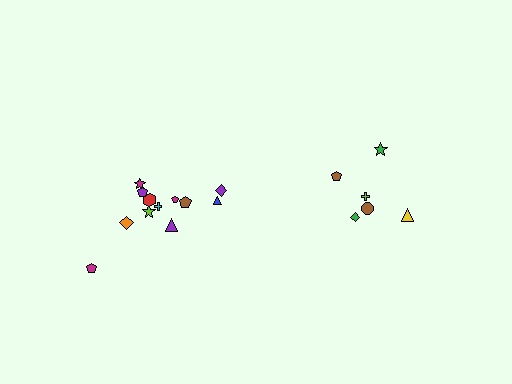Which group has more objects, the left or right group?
The left group.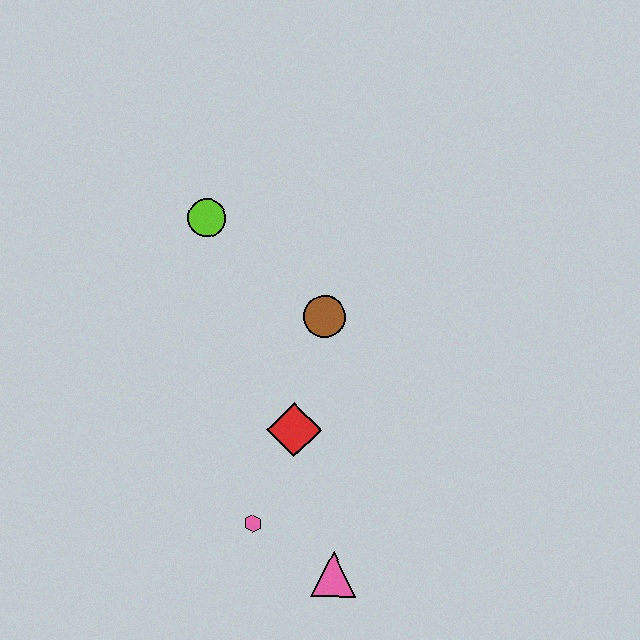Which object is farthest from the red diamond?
The lime circle is farthest from the red diamond.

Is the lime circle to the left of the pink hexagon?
Yes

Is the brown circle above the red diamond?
Yes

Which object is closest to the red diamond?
The pink hexagon is closest to the red diamond.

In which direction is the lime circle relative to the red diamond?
The lime circle is above the red diamond.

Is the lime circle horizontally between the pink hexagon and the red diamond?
No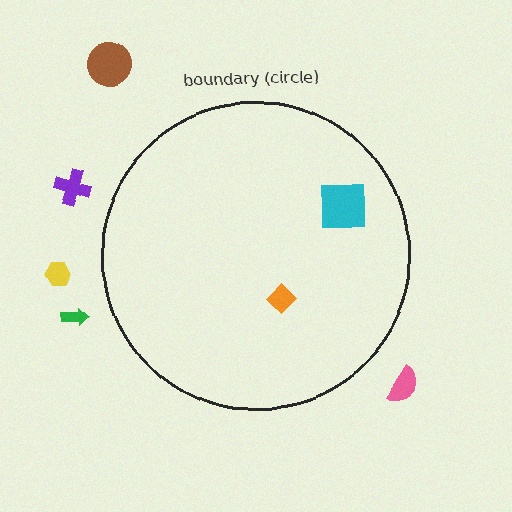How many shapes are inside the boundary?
2 inside, 5 outside.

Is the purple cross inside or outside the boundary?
Outside.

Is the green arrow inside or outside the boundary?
Outside.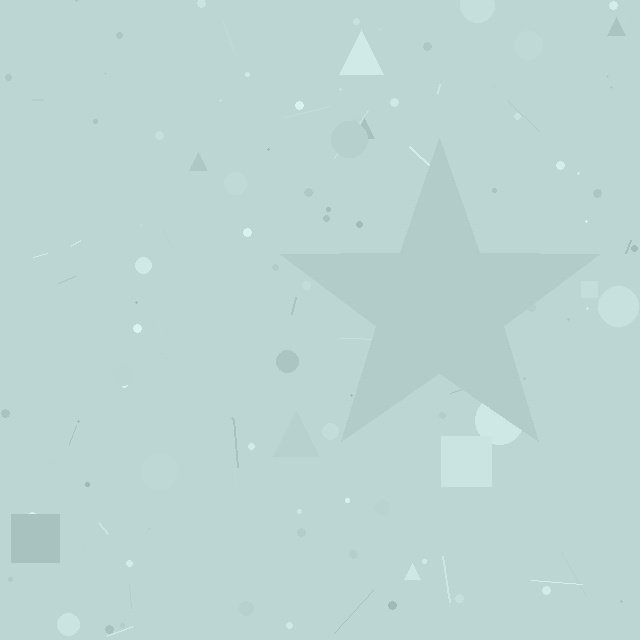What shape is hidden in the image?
A star is hidden in the image.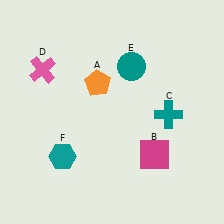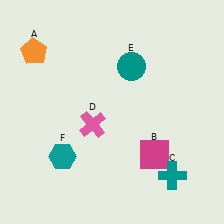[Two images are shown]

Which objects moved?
The objects that moved are: the orange pentagon (A), the teal cross (C), the pink cross (D).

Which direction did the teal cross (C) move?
The teal cross (C) moved down.